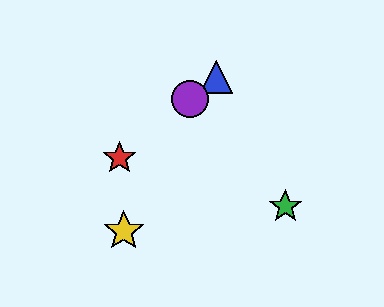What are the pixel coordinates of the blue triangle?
The blue triangle is at (216, 77).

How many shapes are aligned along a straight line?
3 shapes (the red star, the blue triangle, the purple circle) are aligned along a straight line.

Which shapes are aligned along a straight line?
The red star, the blue triangle, the purple circle are aligned along a straight line.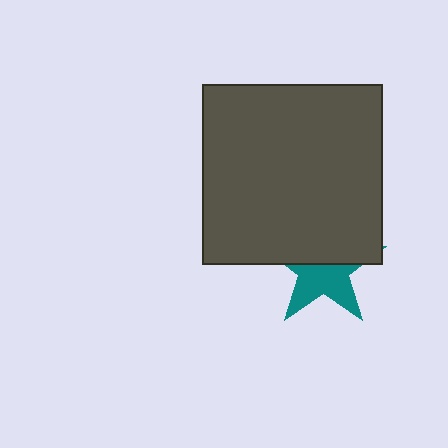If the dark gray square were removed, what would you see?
You would see the complete teal star.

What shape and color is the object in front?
The object in front is a dark gray square.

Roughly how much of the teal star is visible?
About half of it is visible (roughly 48%).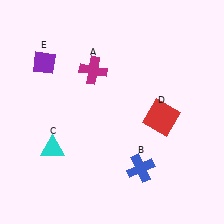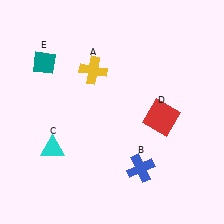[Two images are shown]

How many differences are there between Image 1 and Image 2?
There are 2 differences between the two images.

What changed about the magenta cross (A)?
In Image 1, A is magenta. In Image 2, it changed to yellow.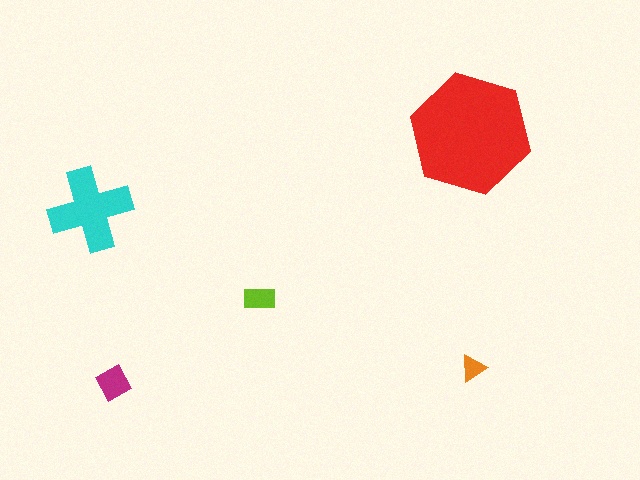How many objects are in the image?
There are 5 objects in the image.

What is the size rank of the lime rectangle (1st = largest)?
4th.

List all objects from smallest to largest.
The orange triangle, the lime rectangle, the magenta square, the cyan cross, the red hexagon.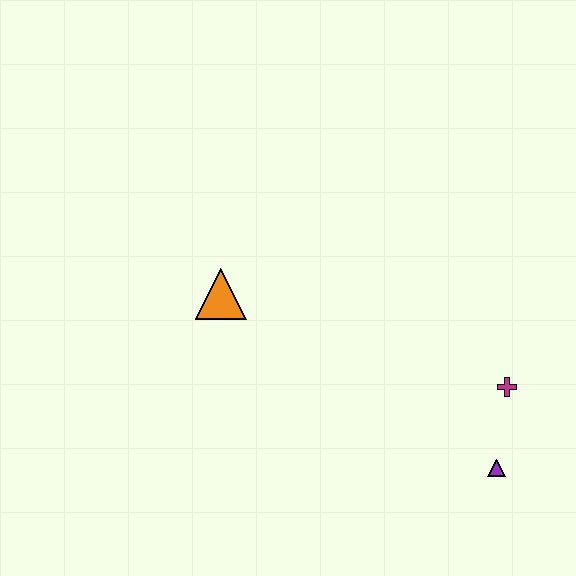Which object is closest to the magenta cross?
The purple triangle is closest to the magenta cross.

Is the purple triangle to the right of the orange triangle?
Yes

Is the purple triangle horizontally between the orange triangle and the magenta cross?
Yes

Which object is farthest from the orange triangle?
The purple triangle is farthest from the orange triangle.